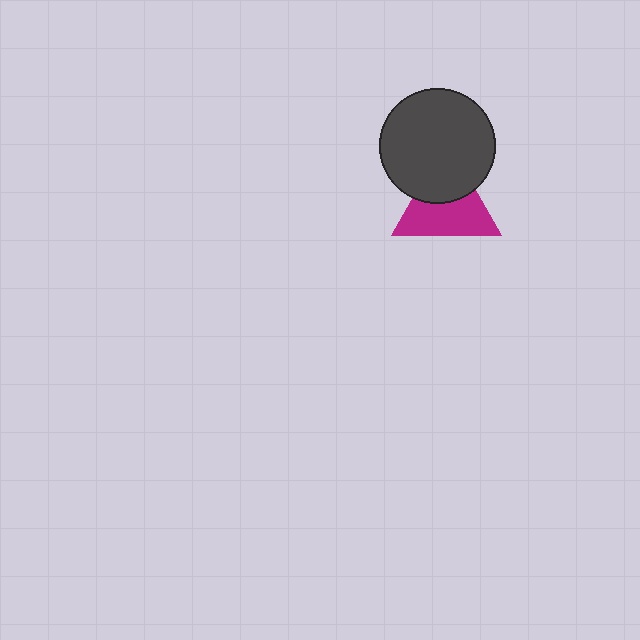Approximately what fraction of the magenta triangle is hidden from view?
Roughly 40% of the magenta triangle is hidden behind the dark gray circle.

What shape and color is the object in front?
The object in front is a dark gray circle.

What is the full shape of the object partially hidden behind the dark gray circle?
The partially hidden object is a magenta triangle.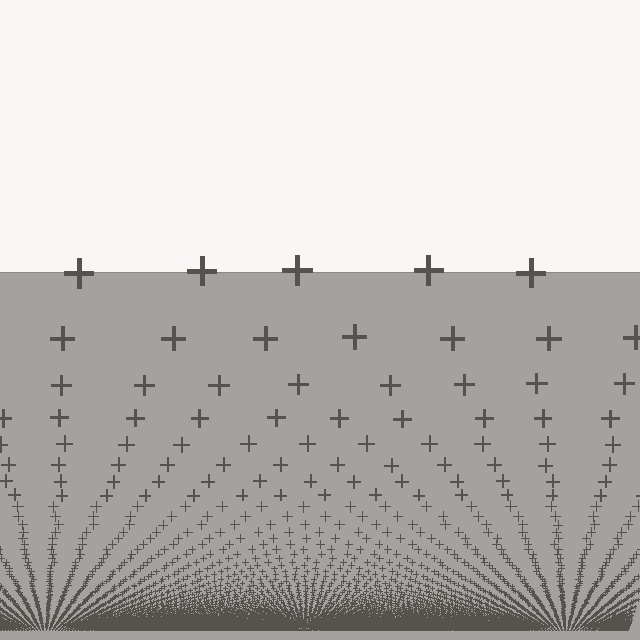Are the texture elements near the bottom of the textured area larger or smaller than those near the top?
Smaller. The gradient is inverted — elements near the bottom are smaller and denser.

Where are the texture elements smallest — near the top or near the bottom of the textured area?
Near the bottom.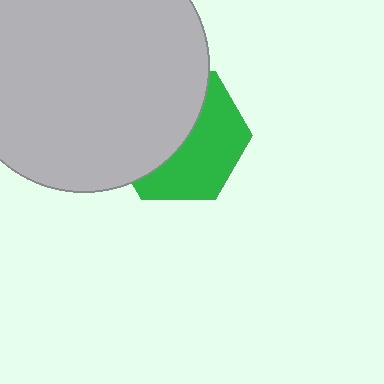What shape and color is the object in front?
The object in front is a light gray circle.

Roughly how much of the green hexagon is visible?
About half of it is visible (roughly 48%).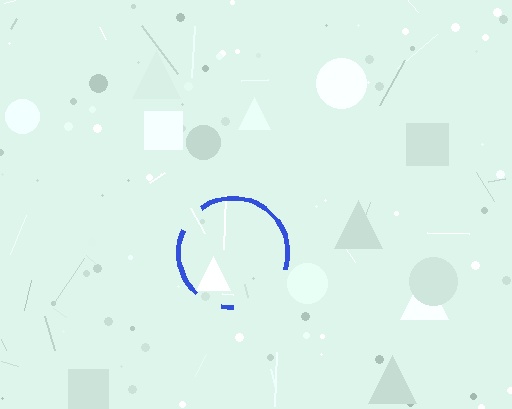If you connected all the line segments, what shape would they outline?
They would outline a circle.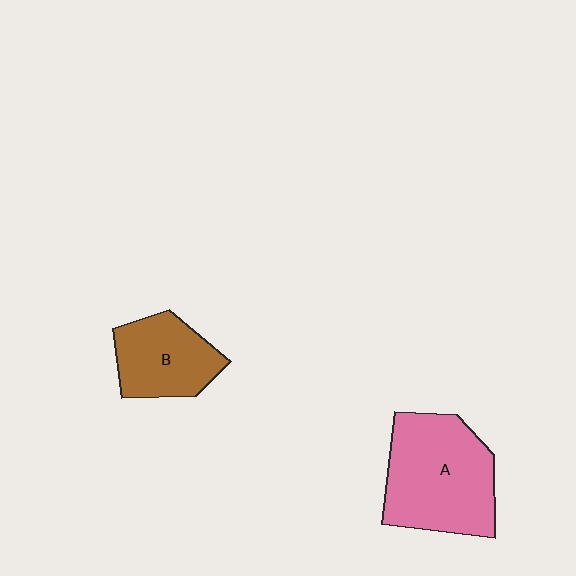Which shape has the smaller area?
Shape B (brown).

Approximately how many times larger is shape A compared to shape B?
Approximately 1.6 times.